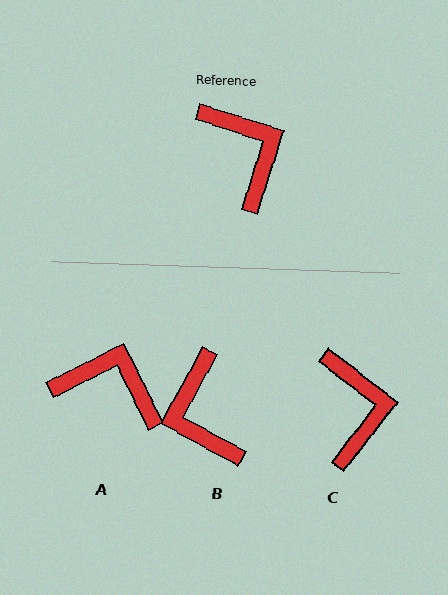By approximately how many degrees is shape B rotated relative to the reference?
Approximately 169 degrees counter-clockwise.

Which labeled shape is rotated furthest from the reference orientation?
B, about 169 degrees away.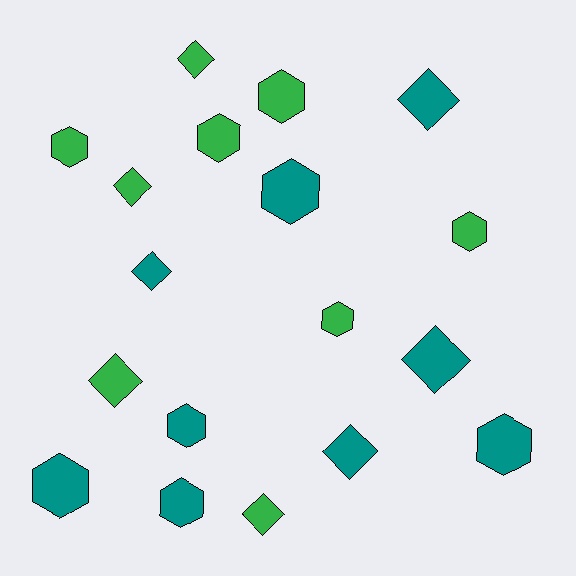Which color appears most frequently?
Green, with 9 objects.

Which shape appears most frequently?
Hexagon, with 10 objects.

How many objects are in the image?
There are 18 objects.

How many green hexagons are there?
There are 5 green hexagons.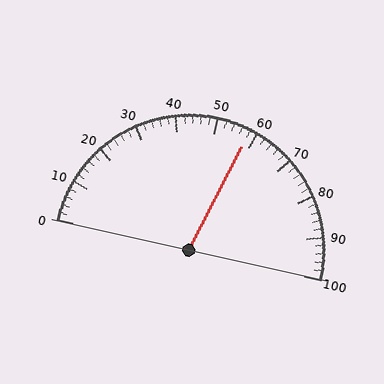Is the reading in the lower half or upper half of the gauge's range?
The reading is in the upper half of the range (0 to 100).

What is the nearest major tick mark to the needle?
The nearest major tick mark is 60.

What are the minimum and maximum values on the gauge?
The gauge ranges from 0 to 100.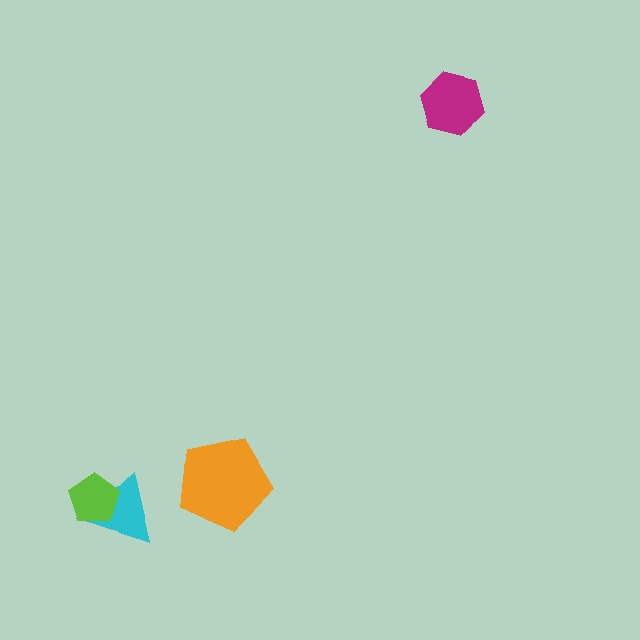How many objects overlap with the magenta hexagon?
0 objects overlap with the magenta hexagon.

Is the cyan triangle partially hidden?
Yes, it is partially covered by another shape.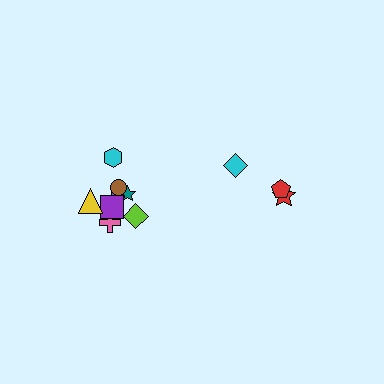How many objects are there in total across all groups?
There are 11 objects.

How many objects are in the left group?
There are 8 objects.